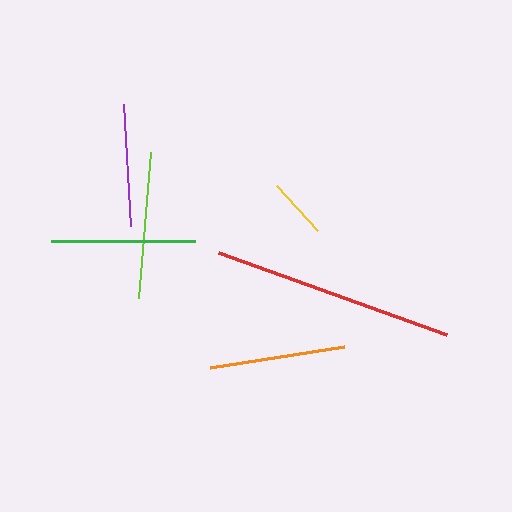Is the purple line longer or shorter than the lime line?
The lime line is longer than the purple line.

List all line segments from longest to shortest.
From longest to shortest: red, lime, green, orange, purple, yellow.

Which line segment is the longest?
The red line is the longest at approximately 243 pixels.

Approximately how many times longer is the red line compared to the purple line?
The red line is approximately 2.0 times the length of the purple line.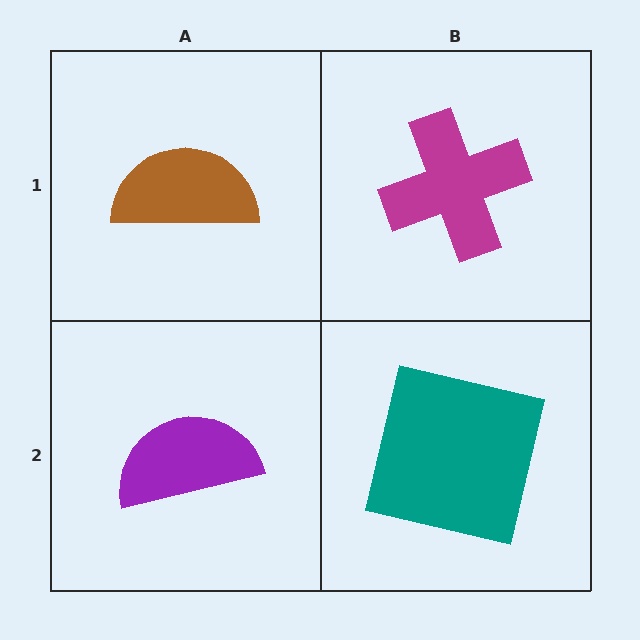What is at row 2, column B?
A teal square.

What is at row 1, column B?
A magenta cross.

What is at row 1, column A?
A brown semicircle.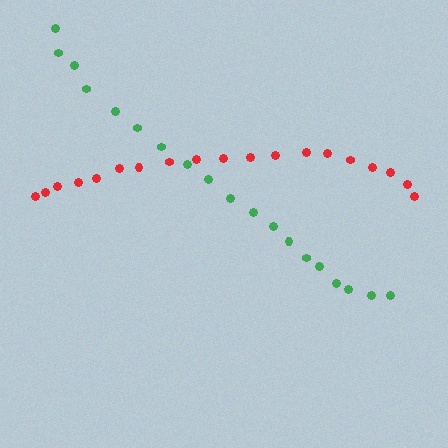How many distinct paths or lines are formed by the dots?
There are 2 distinct paths.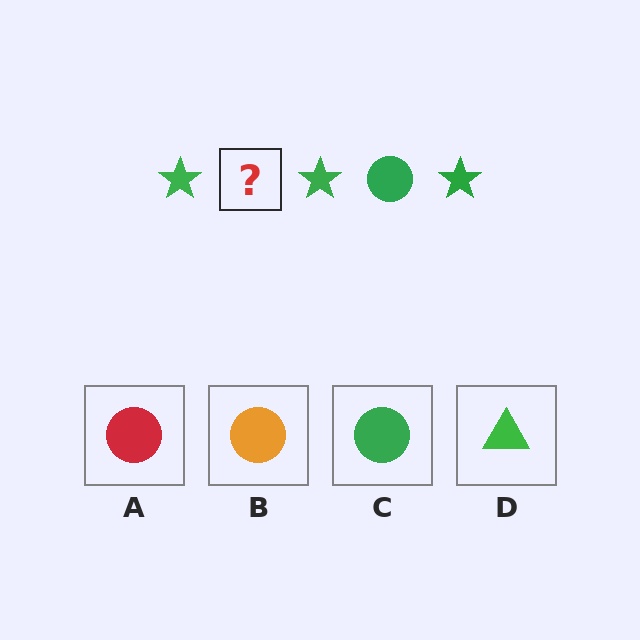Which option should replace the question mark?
Option C.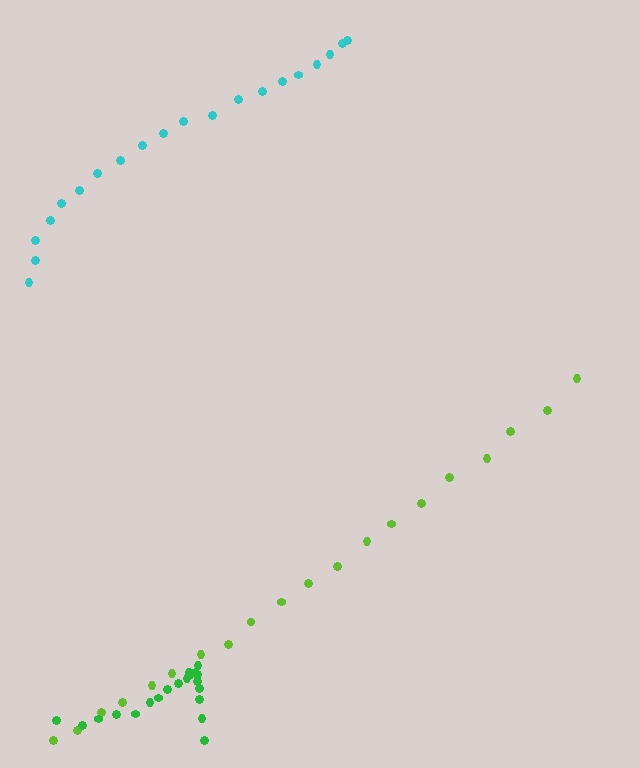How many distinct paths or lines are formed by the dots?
There are 3 distinct paths.